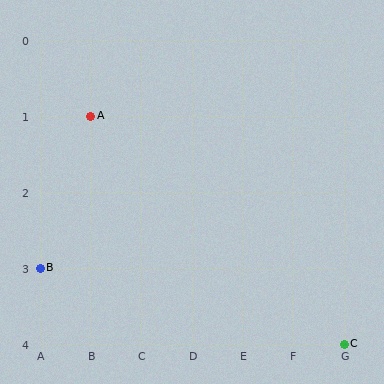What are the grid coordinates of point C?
Point C is at grid coordinates (G, 4).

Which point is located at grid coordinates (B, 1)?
Point A is at (B, 1).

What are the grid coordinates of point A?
Point A is at grid coordinates (B, 1).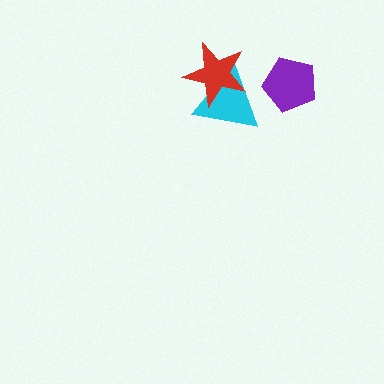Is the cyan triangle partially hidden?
Yes, it is partially covered by another shape.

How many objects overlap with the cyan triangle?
1 object overlaps with the cyan triangle.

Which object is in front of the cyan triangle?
The red star is in front of the cyan triangle.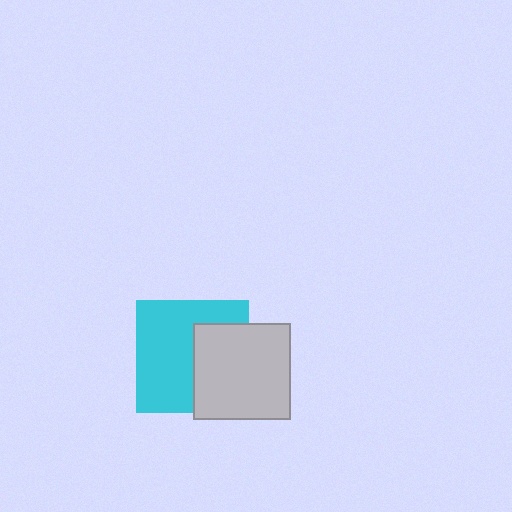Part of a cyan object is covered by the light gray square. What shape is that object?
It is a square.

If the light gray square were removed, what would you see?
You would see the complete cyan square.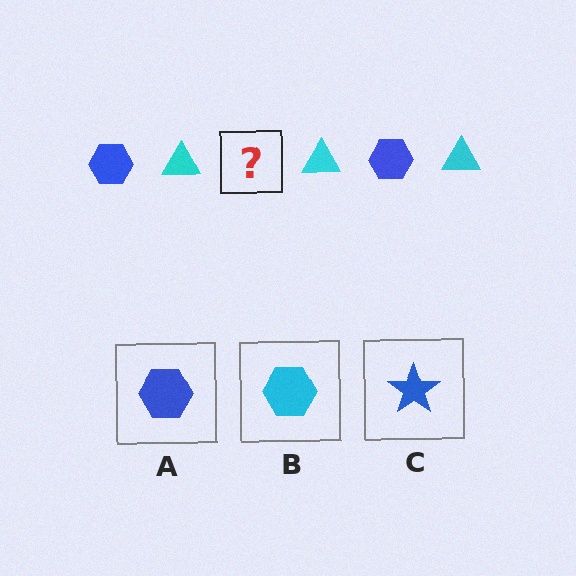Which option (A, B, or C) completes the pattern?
A.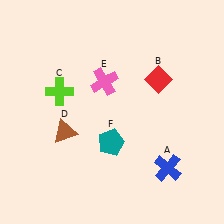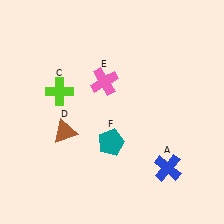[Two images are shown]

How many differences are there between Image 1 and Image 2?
There is 1 difference between the two images.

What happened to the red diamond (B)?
The red diamond (B) was removed in Image 2. It was in the top-right area of Image 1.